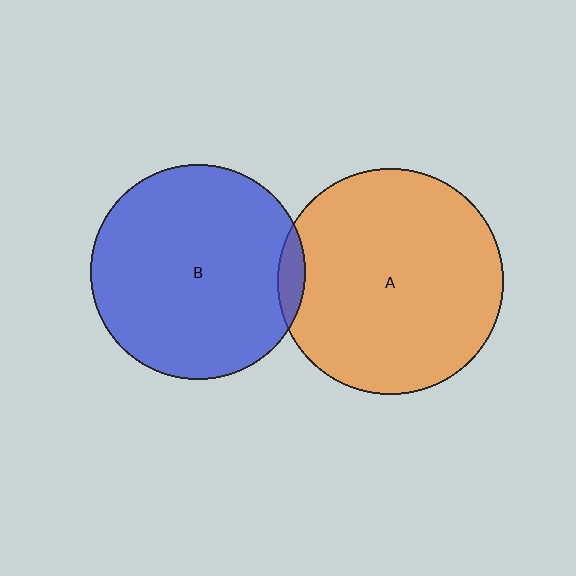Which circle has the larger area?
Circle A (orange).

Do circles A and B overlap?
Yes.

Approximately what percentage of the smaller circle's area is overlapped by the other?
Approximately 5%.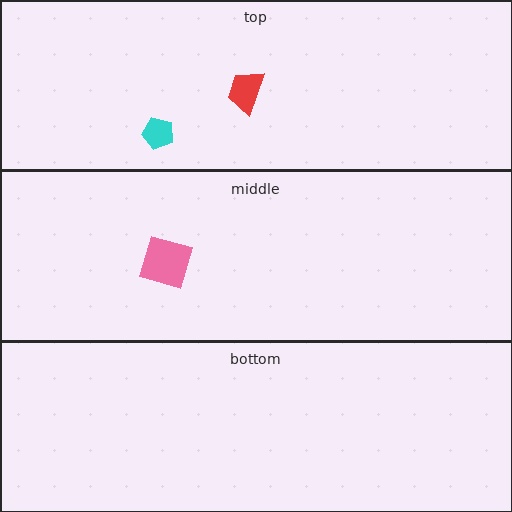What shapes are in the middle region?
The pink diamond.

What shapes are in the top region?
The red trapezoid, the cyan pentagon.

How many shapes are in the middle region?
1.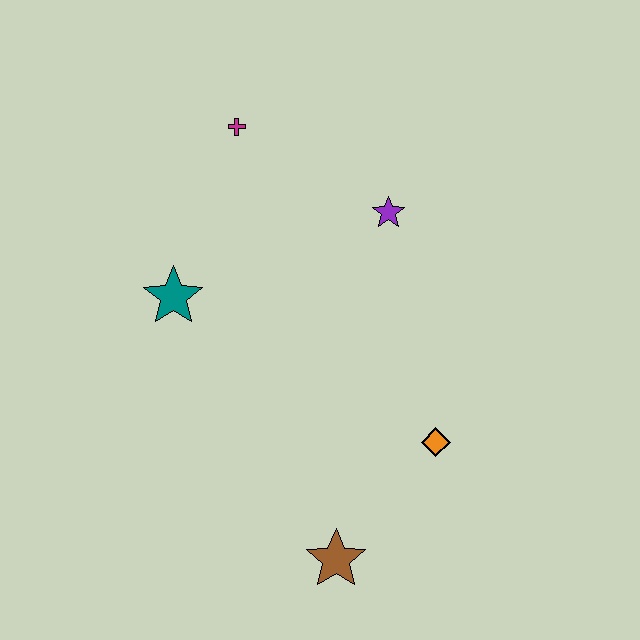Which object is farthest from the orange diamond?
The magenta cross is farthest from the orange diamond.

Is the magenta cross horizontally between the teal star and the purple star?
Yes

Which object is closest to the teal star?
The magenta cross is closest to the teal star.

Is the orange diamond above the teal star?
No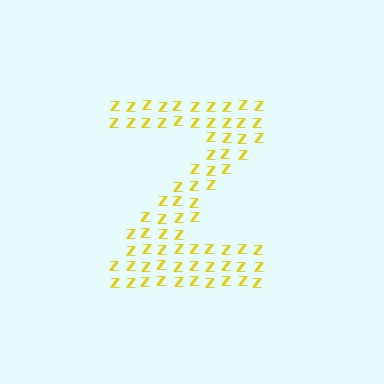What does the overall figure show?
The overall figure shows the letter Z.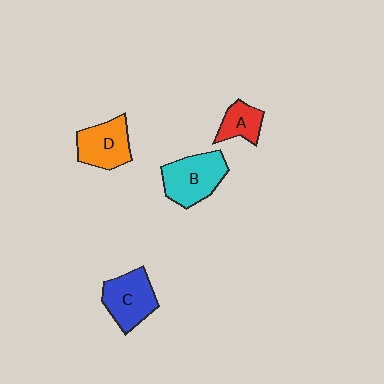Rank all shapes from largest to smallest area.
From largest to smallest: B (cyan), C (blue), D (orange), A (red).